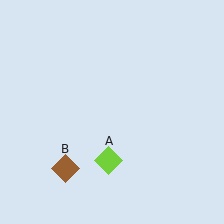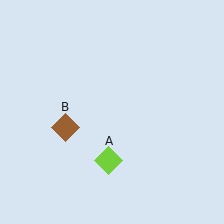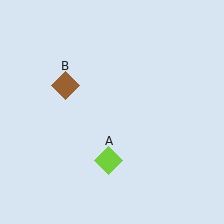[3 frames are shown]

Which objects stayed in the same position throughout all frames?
Lime diamond (object A) remained stationary.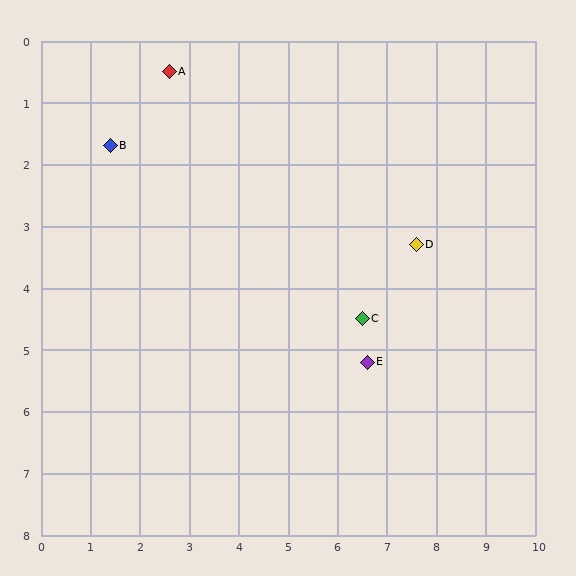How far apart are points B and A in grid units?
Points B and A are about 1.7 grid units apart.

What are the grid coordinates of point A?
Point A is at approximately (2.6, 0.5).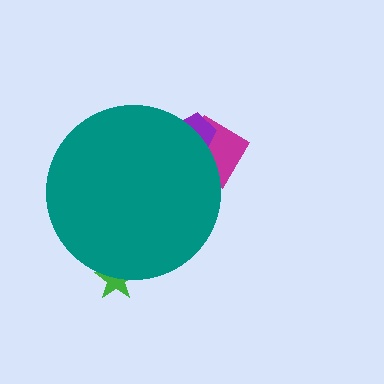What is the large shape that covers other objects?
A teal circle.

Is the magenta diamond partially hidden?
Yes, the magenta diamond is partially hidden behind the teal circle.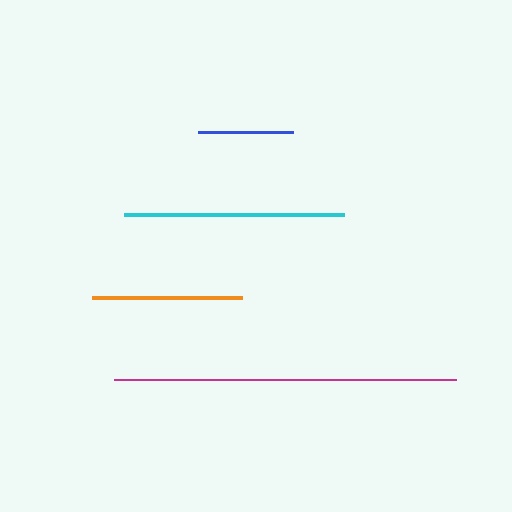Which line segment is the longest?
The magenta line is the longest at approximately 342 pixels.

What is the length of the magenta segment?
The magenta segment is approximately 342 pixels long.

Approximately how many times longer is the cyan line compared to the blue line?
The cyan line is approximately 2.3 times the length of the blue line.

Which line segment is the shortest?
The blue line is the shortest at approximately 95 pixels.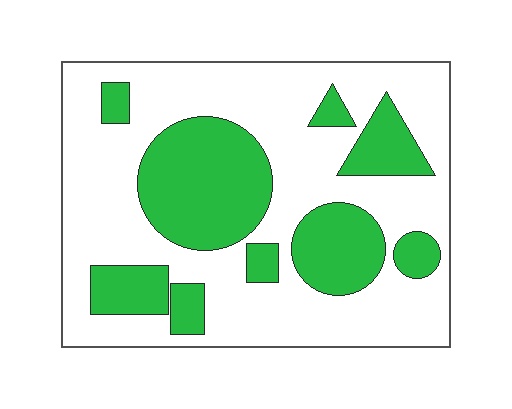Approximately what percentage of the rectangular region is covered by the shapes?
Approximately 35%.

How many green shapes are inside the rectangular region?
9.